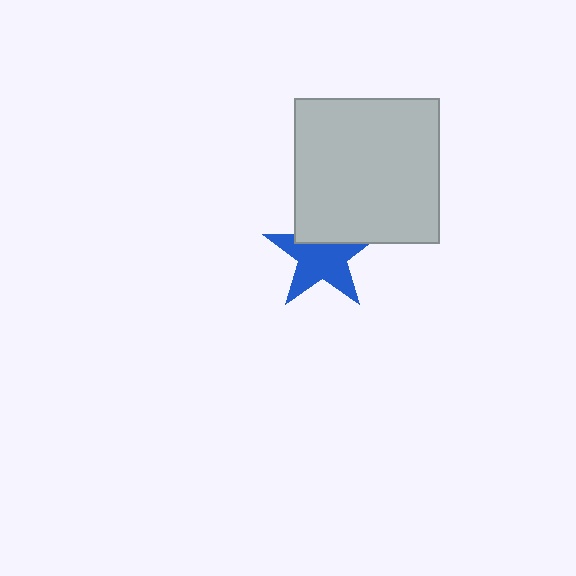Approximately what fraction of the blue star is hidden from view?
Roughly 31% of the blue star is hidden behind the light gray square.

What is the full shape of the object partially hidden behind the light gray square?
The partially hidden object is a blue star.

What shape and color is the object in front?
The object in front is a light gray square.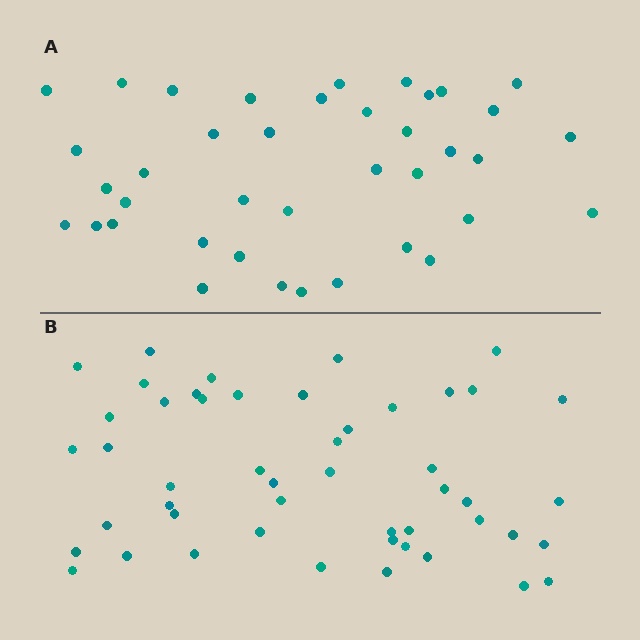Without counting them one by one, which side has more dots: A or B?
Region B (the bottom region) has more dots.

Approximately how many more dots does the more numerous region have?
Region B has roughly 10 or so more dots than region A.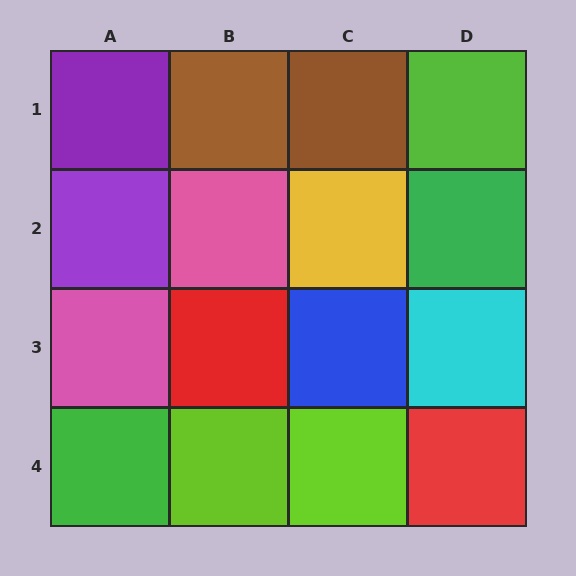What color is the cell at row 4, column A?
Green.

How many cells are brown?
2 cells are brown.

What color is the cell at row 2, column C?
Yellow.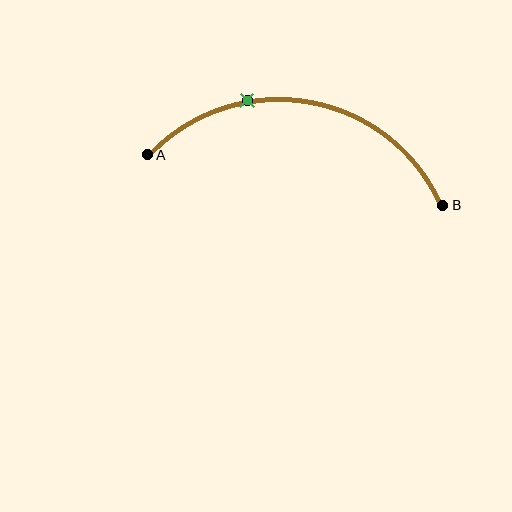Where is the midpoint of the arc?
The arc midpoint is the point on the curve farthest from the straight line joining A and B. It sits above that line.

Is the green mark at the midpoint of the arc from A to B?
No. The green mark lies on the arc but is closer to endpoint A. The arc midpoint would be at the point on the curve equidistant along the arc from both A and B.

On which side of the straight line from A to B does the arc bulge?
The arc bulges above the straight line connecting A and B.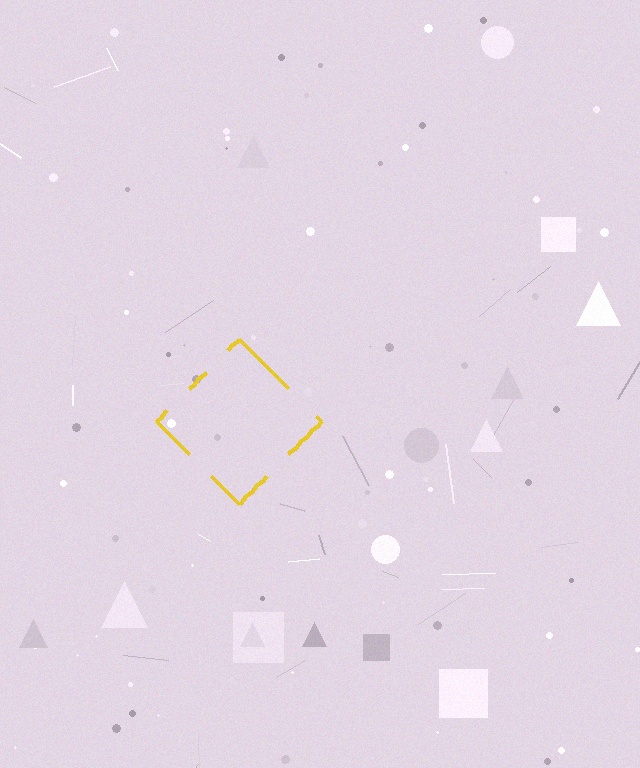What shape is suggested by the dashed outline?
The dashed outline suggests a diamond.